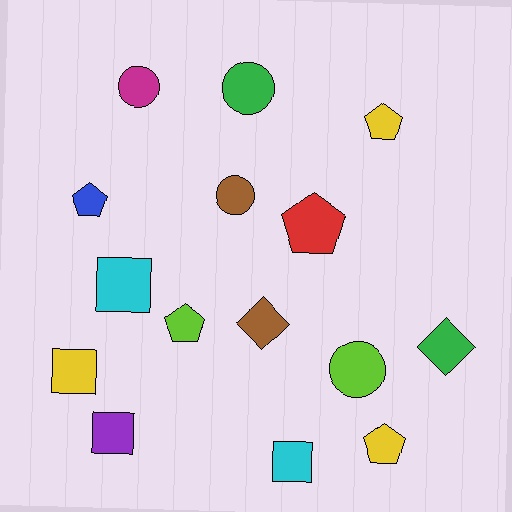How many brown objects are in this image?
There are 2 brown objects.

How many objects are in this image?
There are 15 objects.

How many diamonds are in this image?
There are 2 diamonds.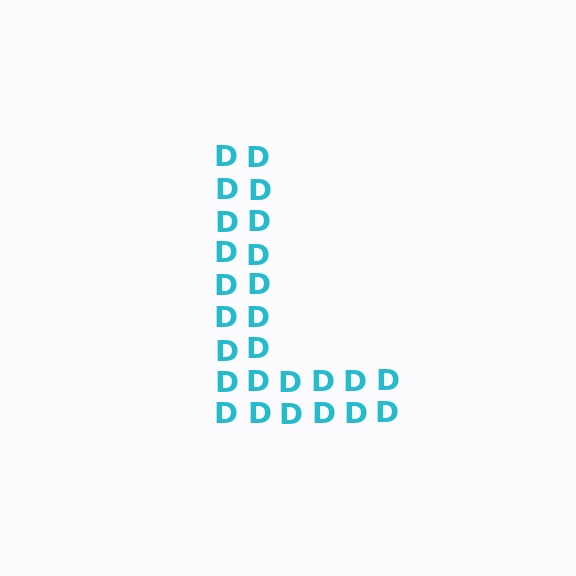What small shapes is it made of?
It is made of small letter D's.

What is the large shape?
The large shape is the letter L.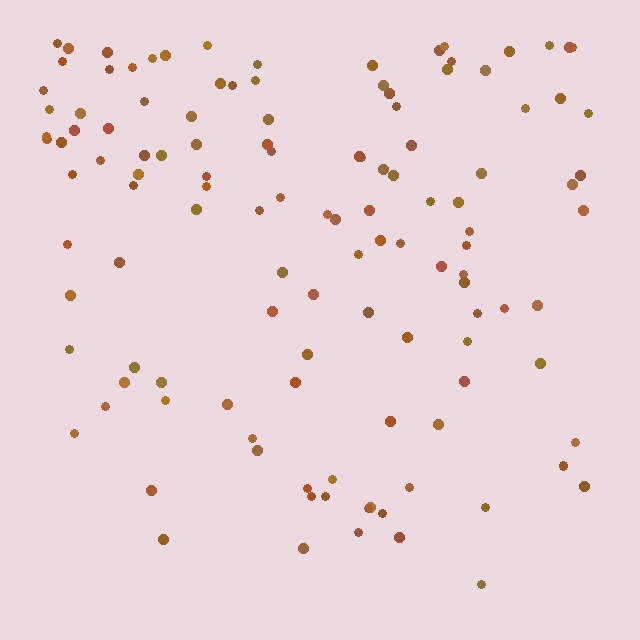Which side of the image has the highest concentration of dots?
The top.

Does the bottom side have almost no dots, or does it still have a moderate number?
Still a moderate number, just noticeably fewer than the top.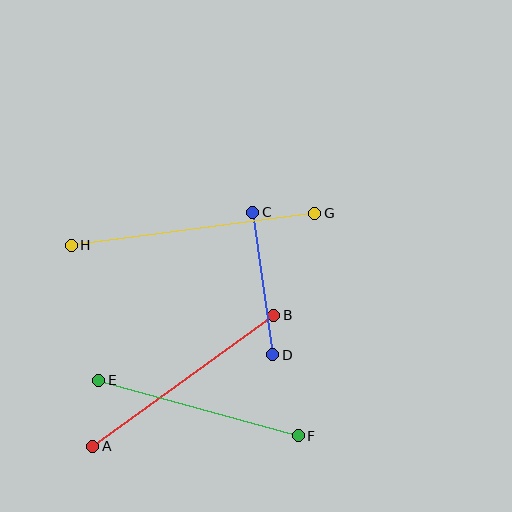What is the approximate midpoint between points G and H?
The midpoint is at approximately (193, 229) pixels.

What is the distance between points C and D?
The distance is approximately 144 pixels.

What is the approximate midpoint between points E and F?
The midpoint is at approximately (199, 408) pixels.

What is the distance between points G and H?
The distance is approximately 246 pixels.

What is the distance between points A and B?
The distance is approximately 223 pixels.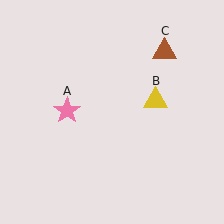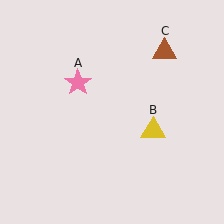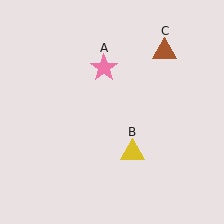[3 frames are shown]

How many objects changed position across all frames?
2 objects changed position: pink star (object A), yellow triangle (object B).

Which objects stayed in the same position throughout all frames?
Brown triangle (object C) remained stationary.